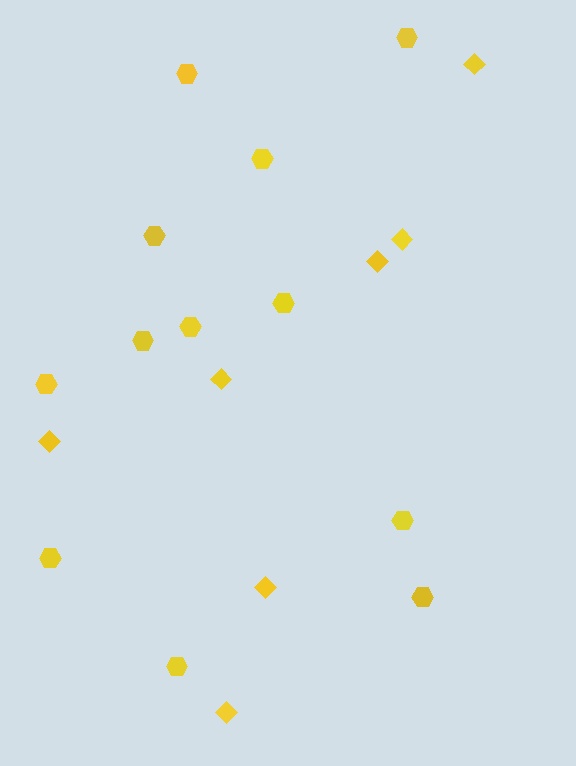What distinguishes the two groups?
There are 2 groups: one group of diamonds (7) and one group of hexagons (12).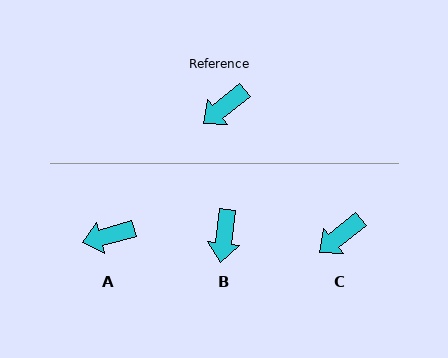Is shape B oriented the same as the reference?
No, it is off by about 44 degrees.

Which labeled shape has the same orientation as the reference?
C.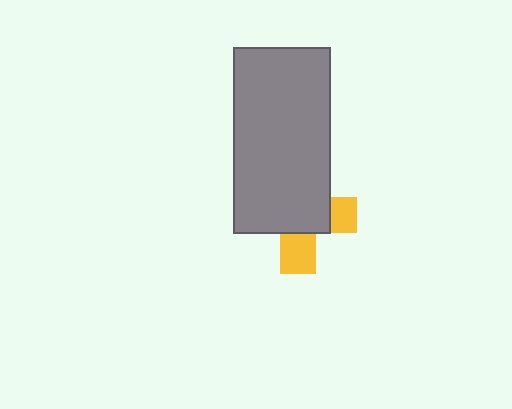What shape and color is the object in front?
The object in front is a gray rectangle.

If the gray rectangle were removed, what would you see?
You would see the complete yellow cross.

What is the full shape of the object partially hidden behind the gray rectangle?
The partially hidden object is a yellow cross.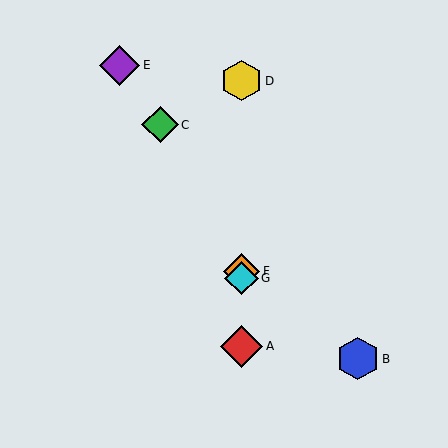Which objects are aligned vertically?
Objects A, D, F, G are aligned vertically.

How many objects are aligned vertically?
4 objects (A, D, F, G) are aligned vertically.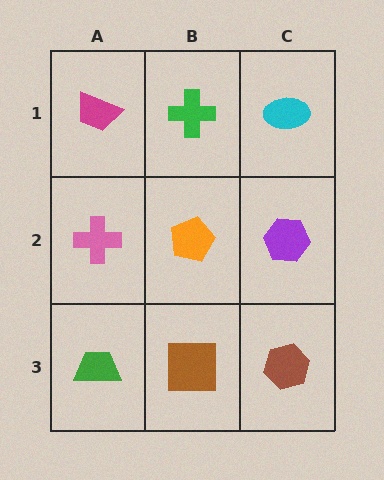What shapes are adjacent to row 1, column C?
A purple hexagon (row 2, column C), a green cross (row 1, column B).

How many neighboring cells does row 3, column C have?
2.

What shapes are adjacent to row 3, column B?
An orange pentagon (row 2, column B), a green trapezoid (row 3, column A), a brown hexagon (row 3, column C).